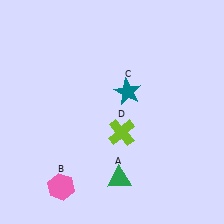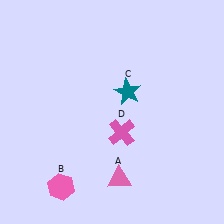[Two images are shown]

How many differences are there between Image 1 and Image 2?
There are 2 differences between the two images.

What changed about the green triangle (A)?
In Image 1, A is green. In Image 2, it changed to pink.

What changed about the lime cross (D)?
In Image 1, D is lime. In Image 2, it changed to pink.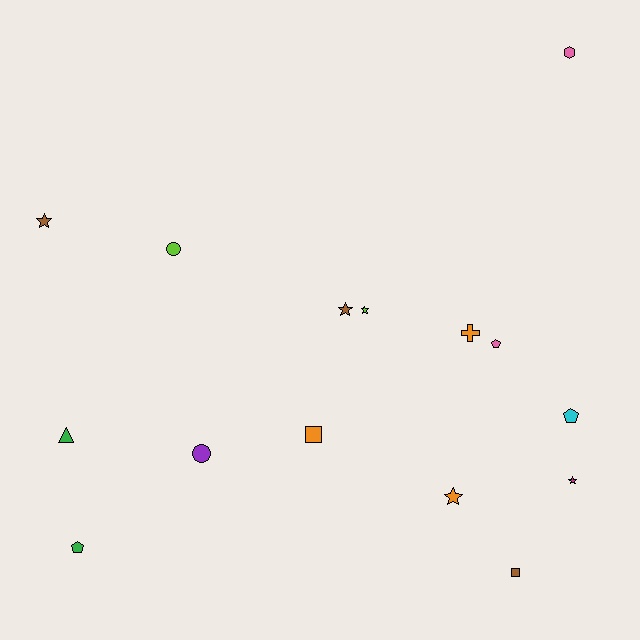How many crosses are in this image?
There is 1 cross.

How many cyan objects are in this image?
There is 1 cyan object.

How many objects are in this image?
There are 15 objects.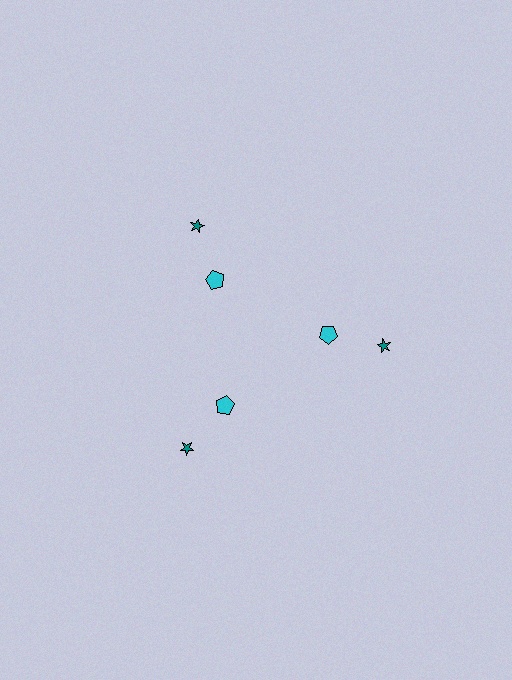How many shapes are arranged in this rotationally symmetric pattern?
There are 6 shapes, arranged in 3 groups of 2.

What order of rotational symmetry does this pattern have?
This pattern has 3-fold rotational symmetry.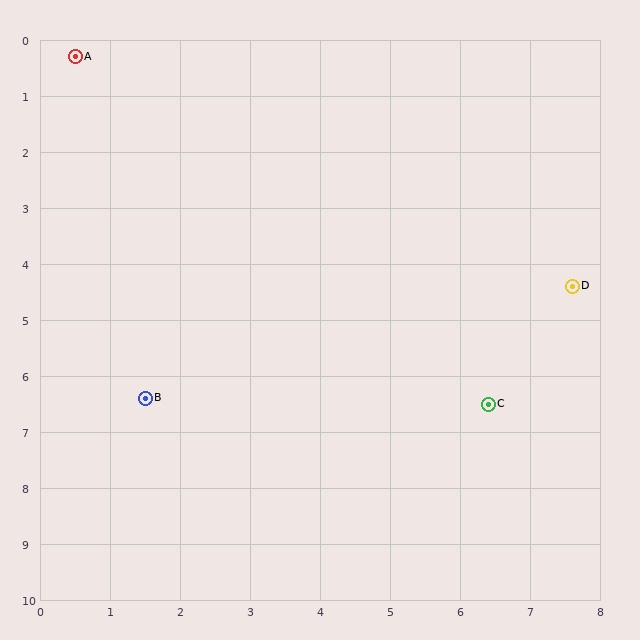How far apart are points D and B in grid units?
Points D and B are about 6.4 grid units apart.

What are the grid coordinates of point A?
Point A is at approximately (0.5, 0.3).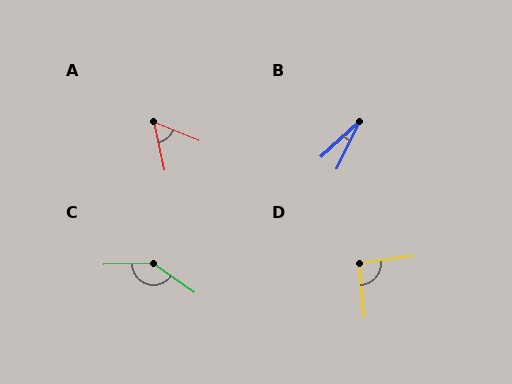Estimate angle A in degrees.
Approximately 55 degrees.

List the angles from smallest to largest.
B (22°), A (55°), D (93°), C (143°).